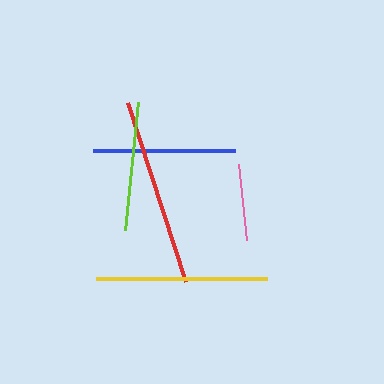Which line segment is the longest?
The red line is the longest at approximately 188 pixels.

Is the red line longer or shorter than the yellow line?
The red line is longer than the yellow line.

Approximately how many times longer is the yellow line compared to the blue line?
The yellow line is approximately 1.2 times the length of the blue line.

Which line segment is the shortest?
The pink line is the shortest at approximately 77 pixels.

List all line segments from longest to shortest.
From longest to shortest: red, yellow, blue, lime, pink.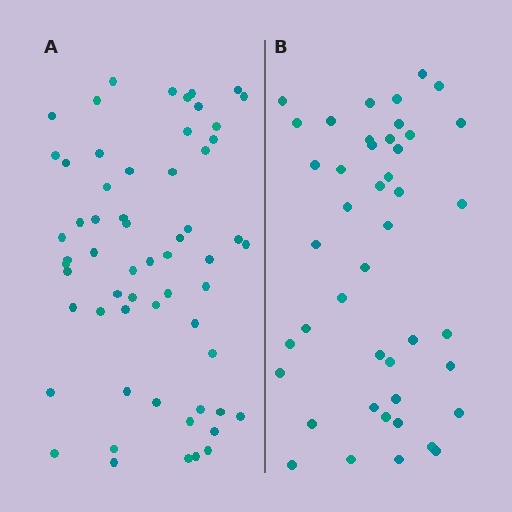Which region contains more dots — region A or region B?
Region A (the left region) has more dots.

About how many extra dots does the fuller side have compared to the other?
Region A has approximately 15 more dots than region B.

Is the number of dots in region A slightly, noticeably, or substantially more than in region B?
Region A has noticeably more, but not dramatically so. The ratio is roughly 1.4 to 1.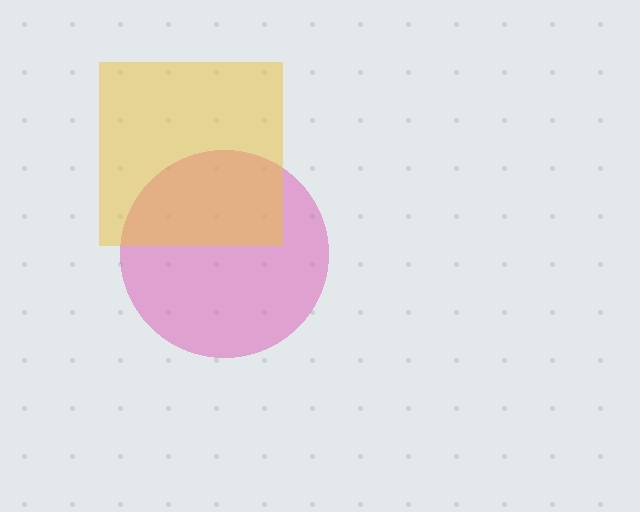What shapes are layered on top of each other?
The layered shapes are: a pink circle, a yellow square.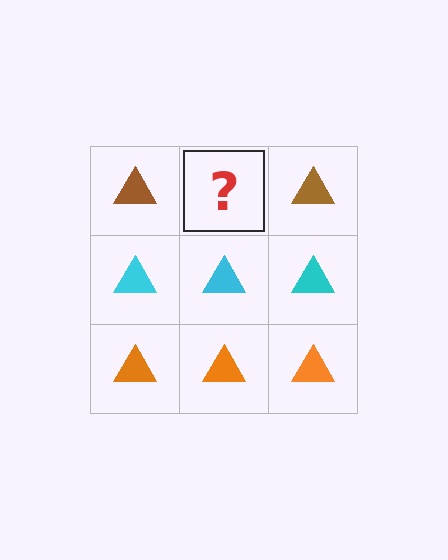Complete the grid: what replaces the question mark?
The question mark should be replaced with a brown triangle.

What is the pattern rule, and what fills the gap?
The rule is that each row has a consistent color. The gap should be filled with a brown triangle.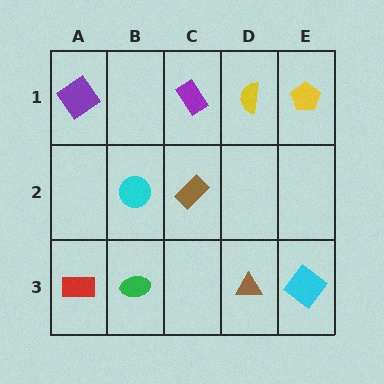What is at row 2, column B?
A cyan circle.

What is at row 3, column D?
A brown triangle.